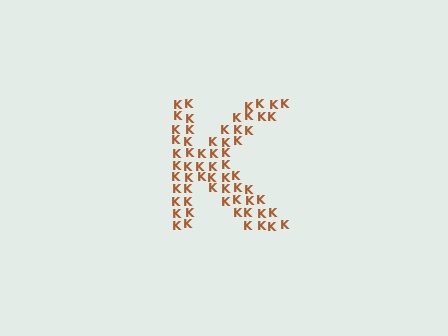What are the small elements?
The small elements are letter K's.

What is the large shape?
The large shape is the letter K.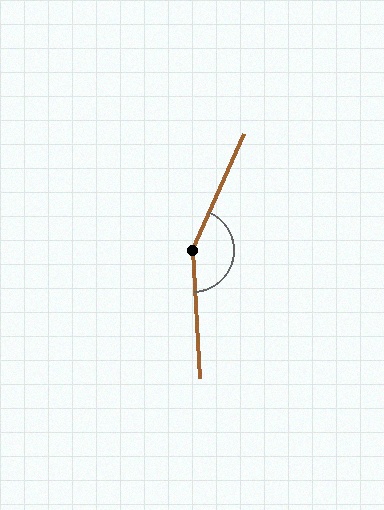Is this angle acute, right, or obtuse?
It is obtuse.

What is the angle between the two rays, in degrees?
Approximately 153 degrees.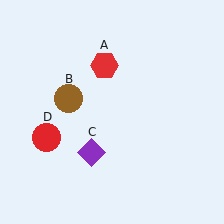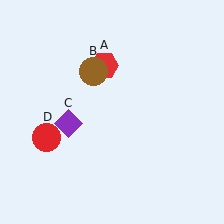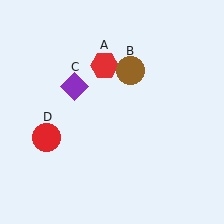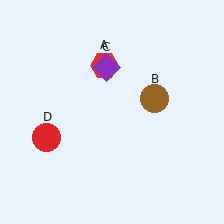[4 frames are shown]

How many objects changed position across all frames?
2 objects changed position: brown circle (object B), purple diamond (object C).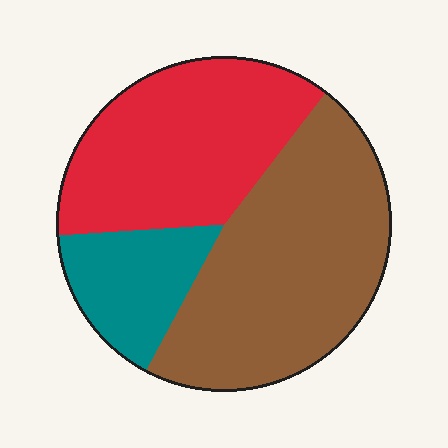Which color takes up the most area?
Brown, at roughly 45%.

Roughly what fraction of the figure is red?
Red covers about 35% of the figure.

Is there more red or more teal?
Red.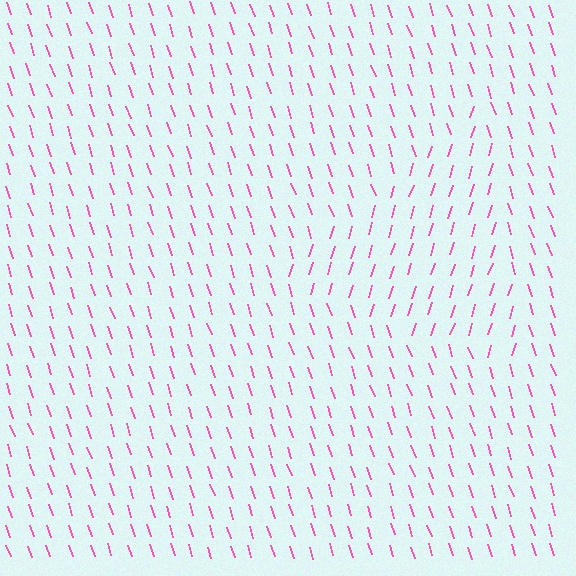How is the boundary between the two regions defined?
The boundary is defined purely by a change in line orientation (approximately 36 degrees difference). All lines are the same color and thickness.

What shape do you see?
I see a triangle.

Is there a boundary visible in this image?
Yes, there is a texture boundary formed by a change in line orientation.